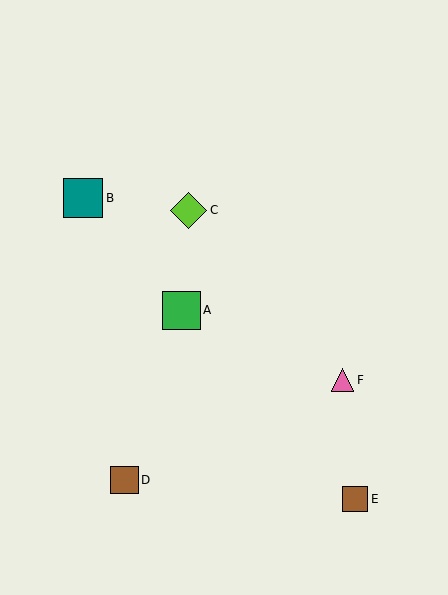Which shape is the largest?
The teal square (labeled B) is the largest.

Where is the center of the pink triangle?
The center of the pink triangle is at (343, 380).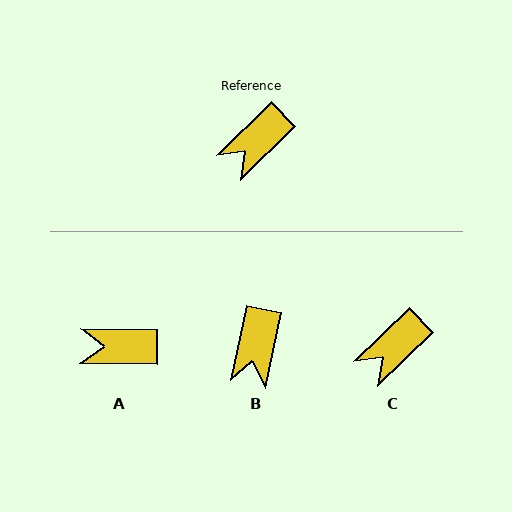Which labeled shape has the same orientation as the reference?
C.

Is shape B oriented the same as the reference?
No, it is off by about 34 degrees.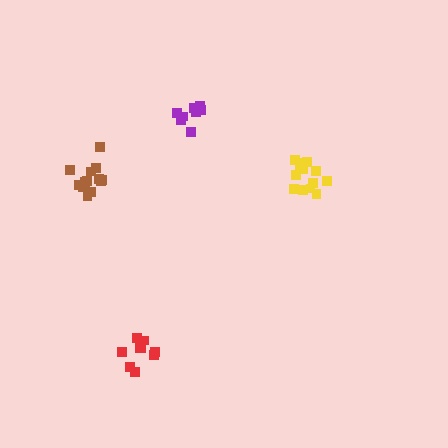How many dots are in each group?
Group 1: 13 dots, Group 2: 13 dots, Group 3: 9 dots, Group 4: 8 dots (43 total).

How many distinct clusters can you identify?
There are 4 distinct clusters.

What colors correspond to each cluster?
The clusters are colored: yellow, brown, red, purple.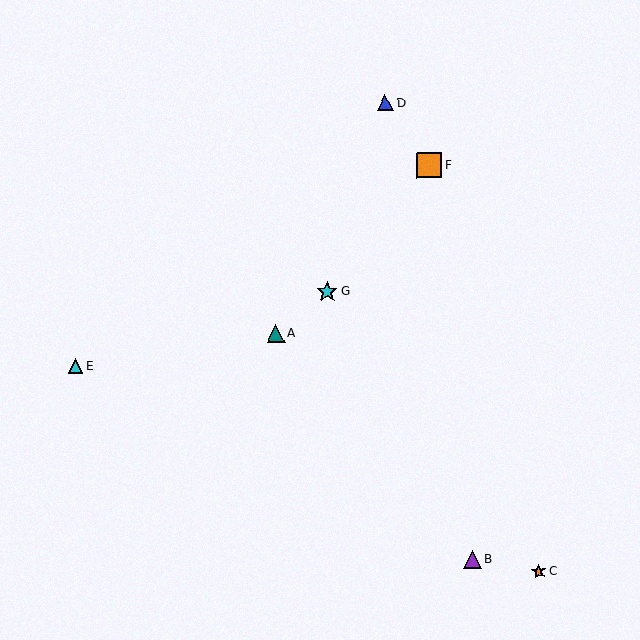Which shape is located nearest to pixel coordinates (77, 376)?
The cyan triangle (labeled E) at (75, 366) is nearest to that location.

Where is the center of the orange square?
The center of the orange square is at (429, 165).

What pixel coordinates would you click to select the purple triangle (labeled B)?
Click at (473, 560) to select the purple triangle B.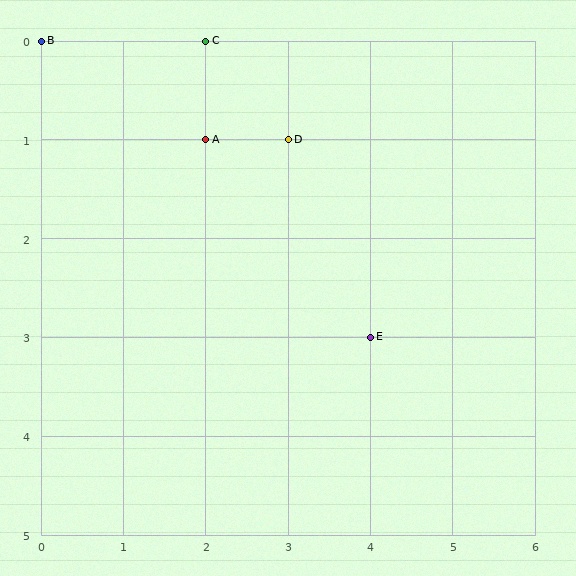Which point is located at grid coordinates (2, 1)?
Point A is at (2, 1).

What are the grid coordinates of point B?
Point B is at grid coordinates (0, 0).